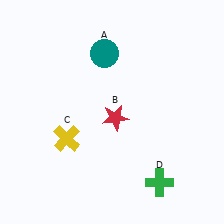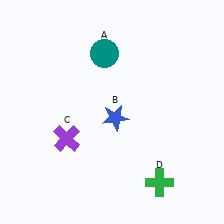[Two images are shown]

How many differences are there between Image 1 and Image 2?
There are 2 differences between the two images.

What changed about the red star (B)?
In Image 1, B is red. In Image 2, it changed to blue.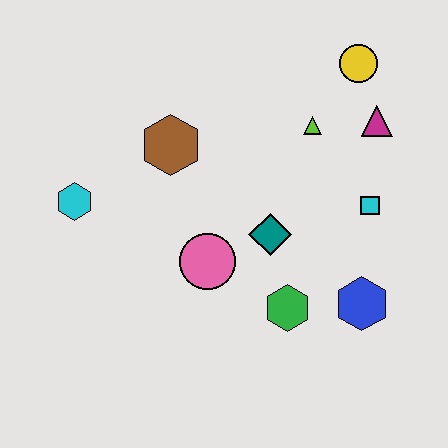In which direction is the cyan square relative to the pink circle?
The cyan square is to the right of the pink circle.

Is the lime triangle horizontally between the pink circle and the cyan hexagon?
No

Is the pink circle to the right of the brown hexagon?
Yes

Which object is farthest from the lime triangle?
The cyan hexagon is farthest from the lime triangle.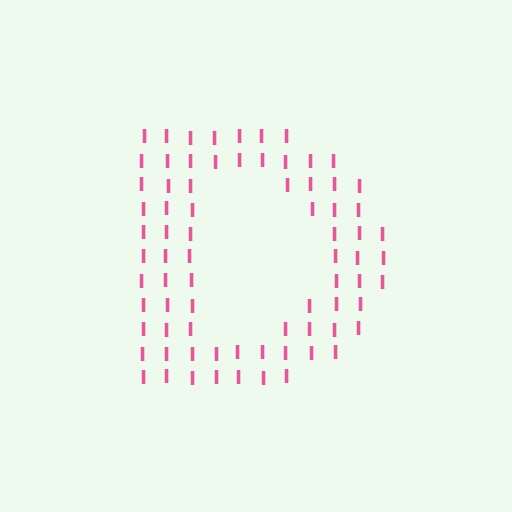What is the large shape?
The large shape is the letter D.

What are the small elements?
The small elements are letter I's.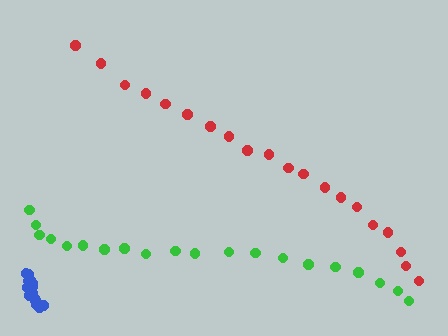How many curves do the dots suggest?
There are 3 distinct paths.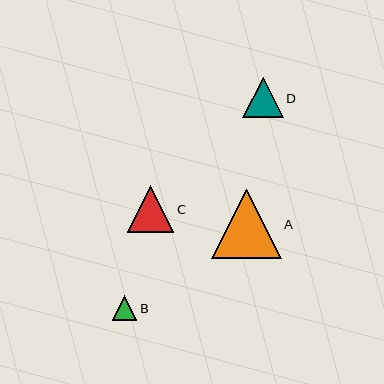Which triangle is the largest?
Triangle A is the largest with a size of approximately 69 pixels.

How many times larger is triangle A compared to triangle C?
Triangle A is approximately 1.5 times the size of triangle C.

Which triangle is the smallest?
Triangle B is the smallest with a size of approximately 24 pixels.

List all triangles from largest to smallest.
From largest to smallest: A, C, D, B.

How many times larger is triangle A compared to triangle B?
Triangle A is approximately 2.9 times the size of triangle B.